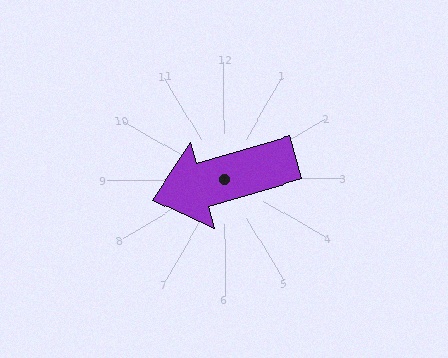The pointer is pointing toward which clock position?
Roughly 8 o'clock.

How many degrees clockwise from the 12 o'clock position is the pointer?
Approximately 254 degrees.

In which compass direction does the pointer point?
West.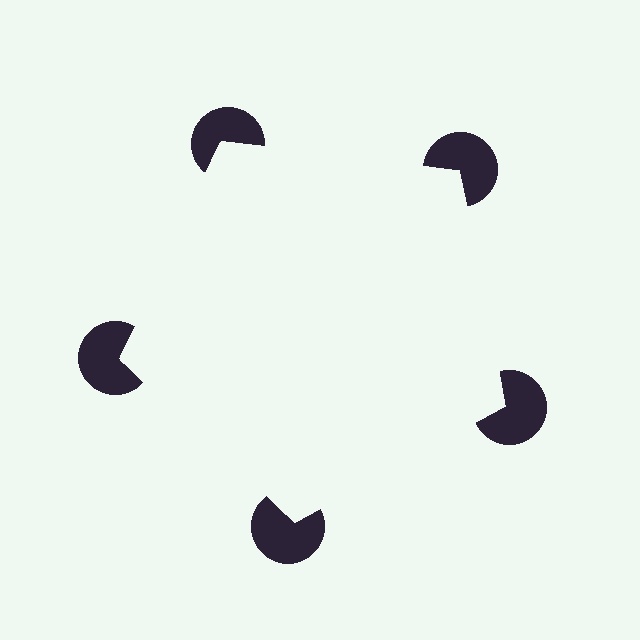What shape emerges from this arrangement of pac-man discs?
An illusory pentagon — its edges are inferred from the aligned wedge cuts in the pac-man discs, not physically drawn.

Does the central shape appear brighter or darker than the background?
It typically appears slightly brighter than the background, even though no actual brightness change is drawn.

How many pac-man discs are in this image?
There are 5 — one at each vertex of the illusory pentagon.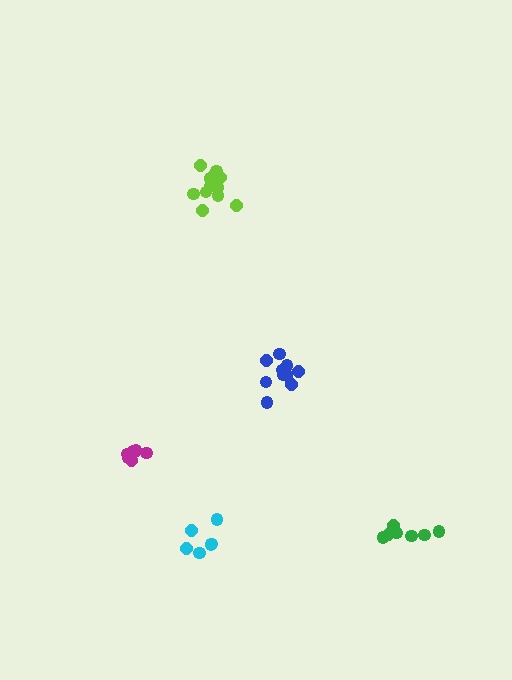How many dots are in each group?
Group 1: 12 dots, Group 2: 6 dots, Group 3: 7 dots, Group 4: 11 dots, Group 5: 7 dots (43 total).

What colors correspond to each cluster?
The clusters are colored: lime, cyan, magenta, blue, green.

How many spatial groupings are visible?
There are 5 spatial groupings.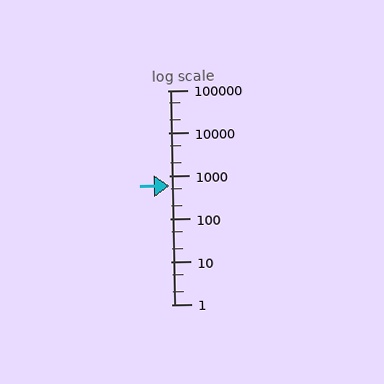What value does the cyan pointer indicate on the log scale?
The pointer indicates approximately 580.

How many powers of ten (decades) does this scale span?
The scale spans 5 decades, from 1 to 100000.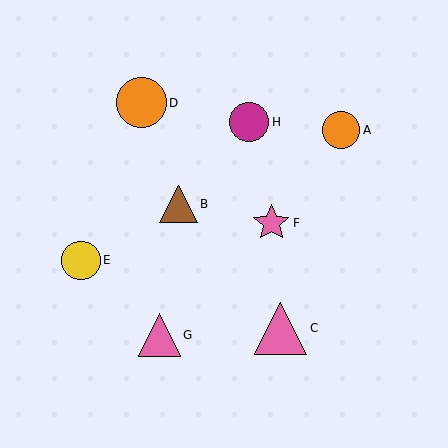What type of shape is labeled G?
Shape G is a pink triangle.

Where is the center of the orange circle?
The center of the orange circle is at (142, 103).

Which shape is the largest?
The pink triangle (labeled C) is the largest.